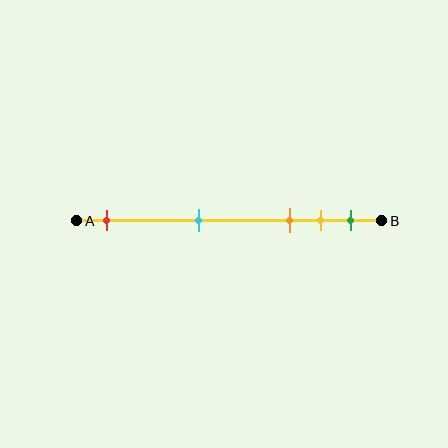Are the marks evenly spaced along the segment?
No, the marks are not evenly spaced.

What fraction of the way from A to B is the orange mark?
The orange mark is approximately 70% (0.7) of the way from A to B.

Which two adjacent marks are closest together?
The yellow and green marks are the closest adjacent pair.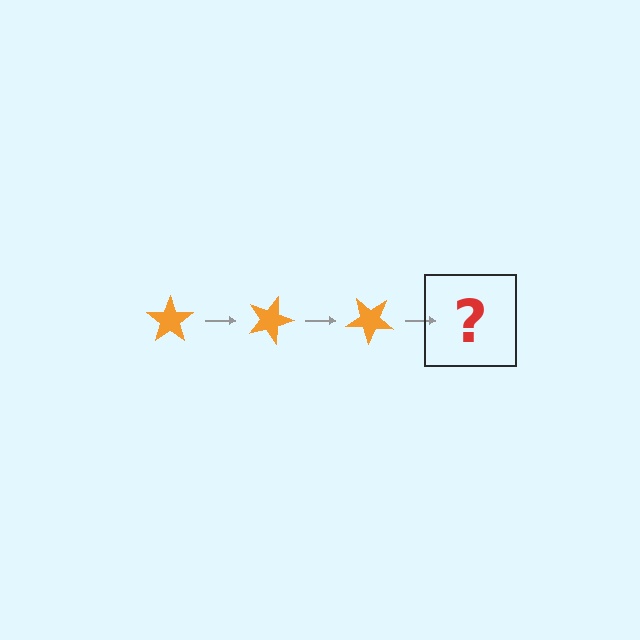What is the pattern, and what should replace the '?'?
The pattern is that the star rotates 20 degrees each step. The '?' should be an orange star rotated 60 degrees.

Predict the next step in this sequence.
The next step is an orange star rotated 60 degrees.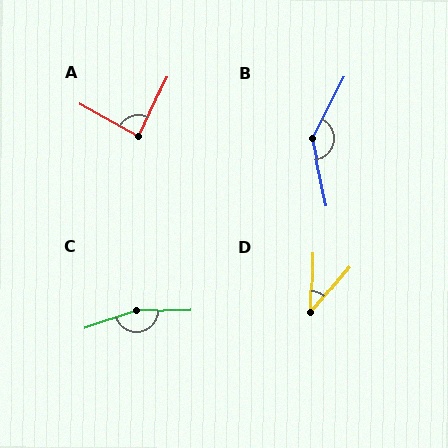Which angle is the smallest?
D, at approximately 38 degrees.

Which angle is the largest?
C, at approximately 163 degrees.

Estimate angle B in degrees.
Approximately 141 degrees.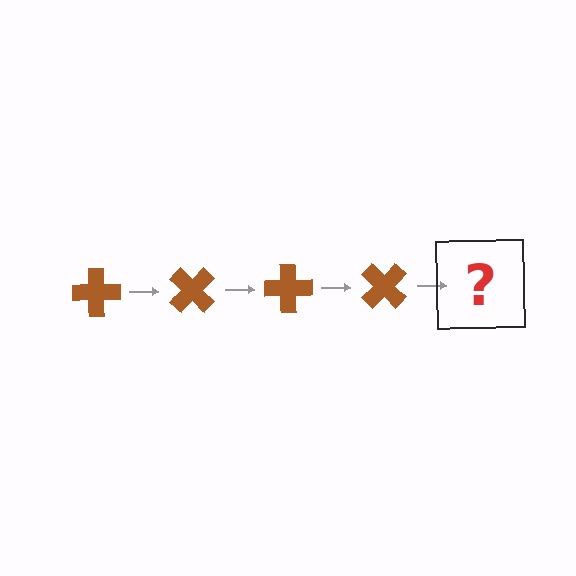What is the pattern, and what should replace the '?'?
The pattern is that the cross rotates 45 degrees each step. The '?' should be a brown cross rotated 180 degrees.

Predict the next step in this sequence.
The next step is a brown cross rotated 180 degrees.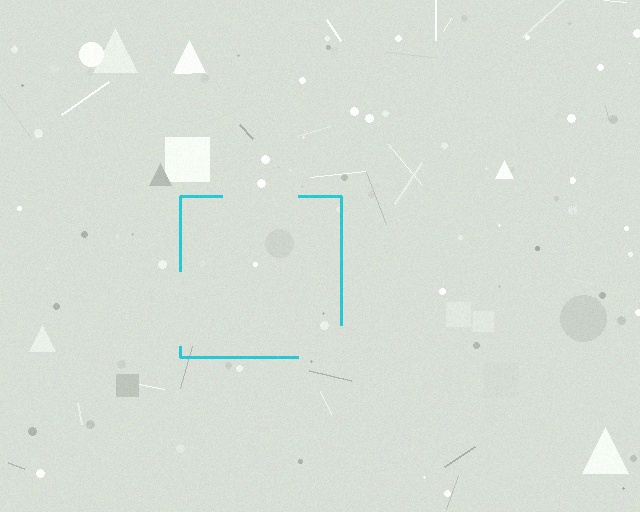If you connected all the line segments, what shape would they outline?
They would outline a square.